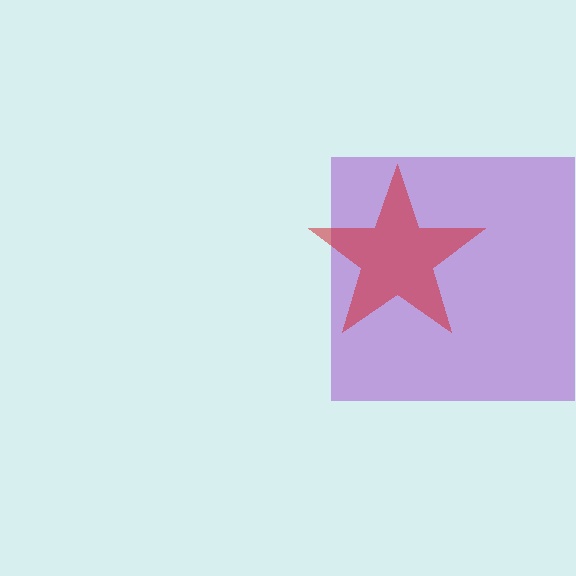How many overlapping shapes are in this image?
There are 2 overlapping shapes in the image.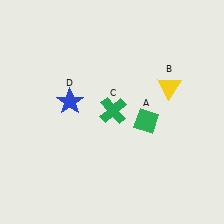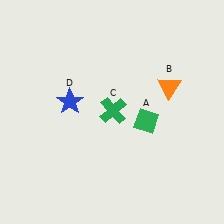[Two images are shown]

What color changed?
The triangle (B) changed from yellow in Image 1 to orange in Image 2.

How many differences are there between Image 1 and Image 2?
There is 1 difference between the two images.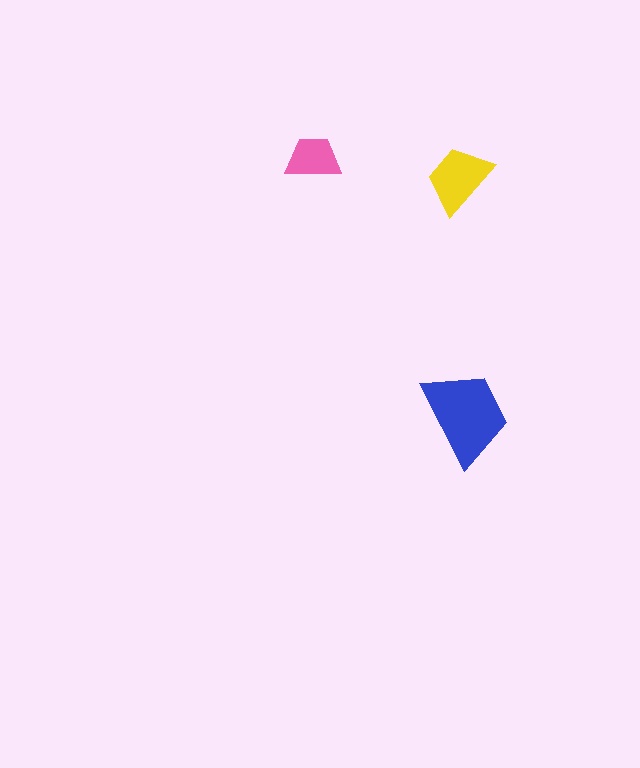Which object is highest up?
The pink trapezoid is topmost.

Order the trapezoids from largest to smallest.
the blue one, the yellow one, the pink one.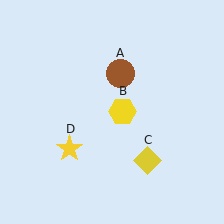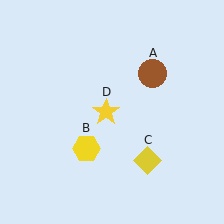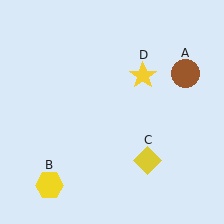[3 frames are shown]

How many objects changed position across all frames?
3 objects changed position: brown circle (object A), yellow hexagon (object B), yellow star (object D).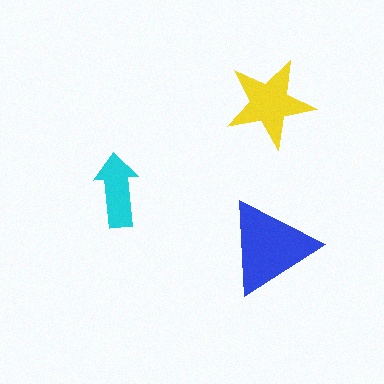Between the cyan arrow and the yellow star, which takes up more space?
The yellow star.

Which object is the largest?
The blue triangle.